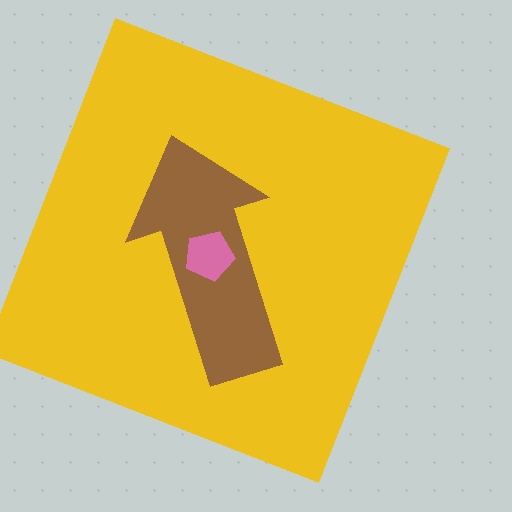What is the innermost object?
The pink pentagon.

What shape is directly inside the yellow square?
The brown arrow.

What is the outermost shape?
The yellow square.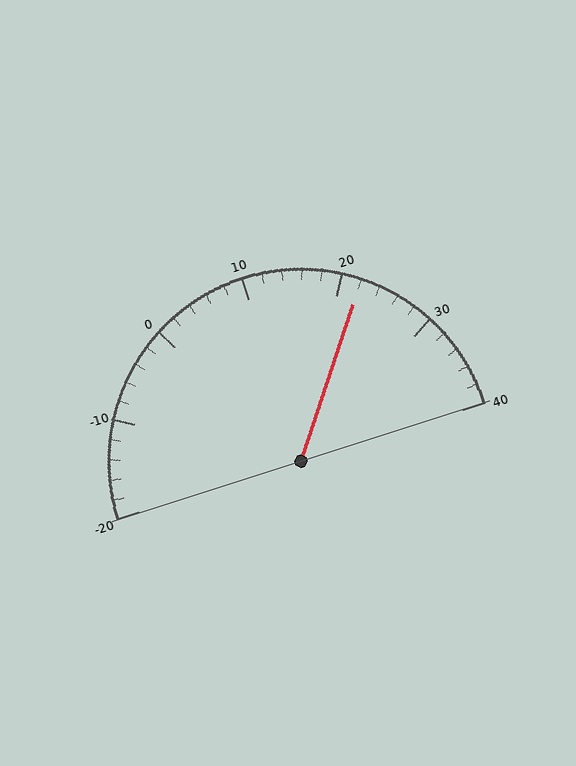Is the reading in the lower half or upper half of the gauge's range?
The reading is in the upper half of the range (-20 to 40).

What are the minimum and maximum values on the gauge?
The gauge ranges from -20 to 40.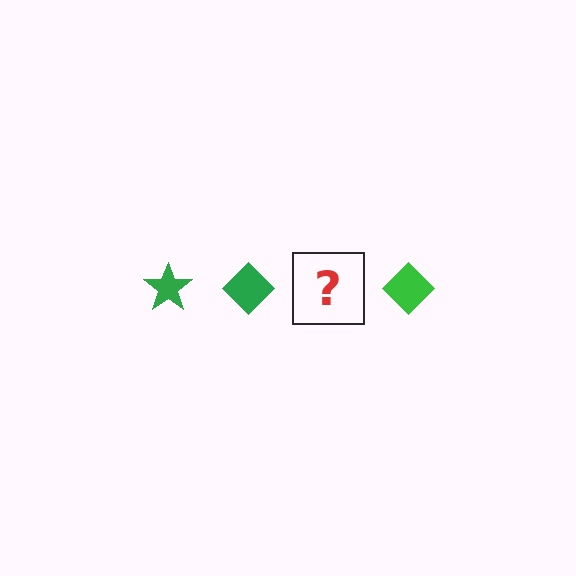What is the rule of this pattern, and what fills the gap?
The rule is that the pattern cycles through star, diamond shapes in green. The gap should be filled with a green star.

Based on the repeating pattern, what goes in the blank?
The blank should be a green star.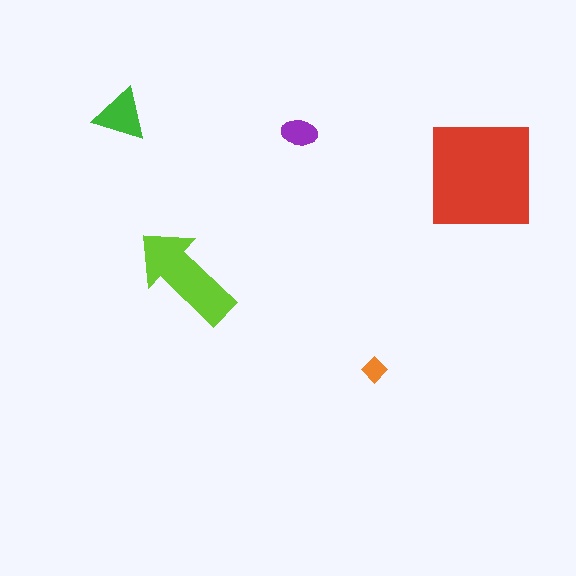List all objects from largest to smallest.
The red square, the lime arrow, the green triangle, the purple ellipse, the orange diamond.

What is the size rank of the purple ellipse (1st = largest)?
4th.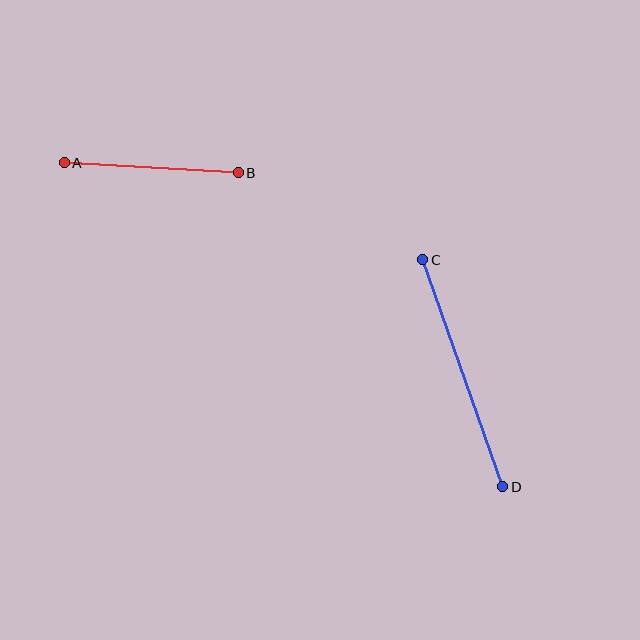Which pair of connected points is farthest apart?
Points C and D are farthest apart.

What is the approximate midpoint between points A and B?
The midpoint is at approximately (151, 168) pixels.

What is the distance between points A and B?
The distance is approximately 174 pixels.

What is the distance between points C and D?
The distance is approximately 240 pixels.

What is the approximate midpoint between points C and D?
The midpoint is at approximately (463, 373) pixels.